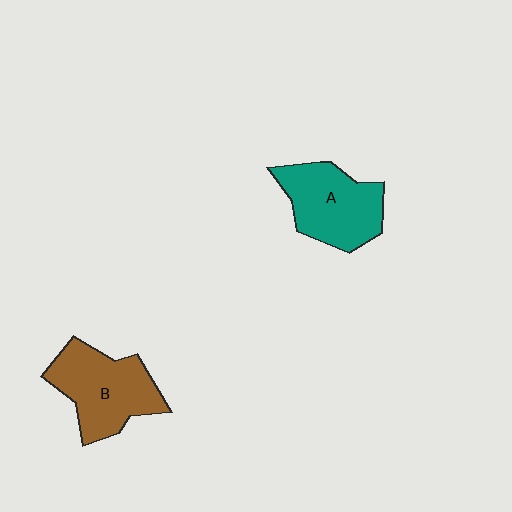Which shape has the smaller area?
Shape A (teal).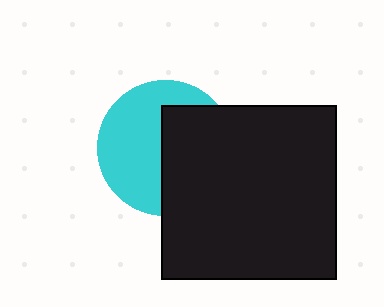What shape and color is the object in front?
The object in front is a black square.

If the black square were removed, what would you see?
You would see the complete cyan circle.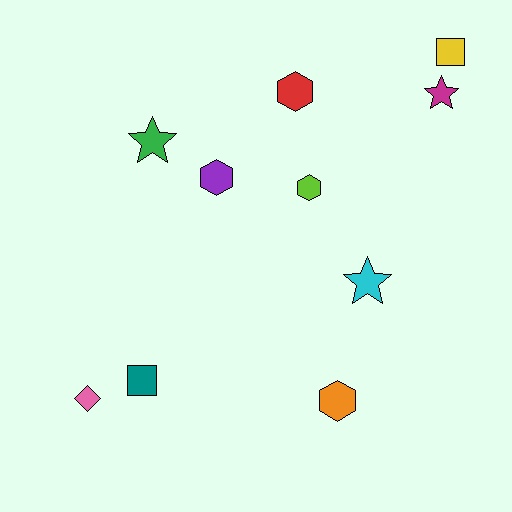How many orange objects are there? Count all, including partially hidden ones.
There is 1 orange object.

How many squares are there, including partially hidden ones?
There are 2 squares.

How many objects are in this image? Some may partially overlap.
There are 10 objects.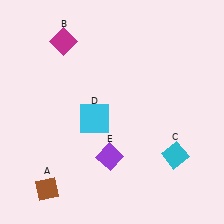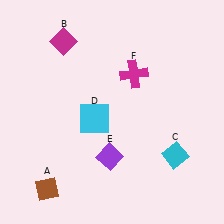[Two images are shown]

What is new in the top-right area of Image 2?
A magenta cross (F) was added in the top-right area of Image 2.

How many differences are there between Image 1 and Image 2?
There is 1 difference between the two images.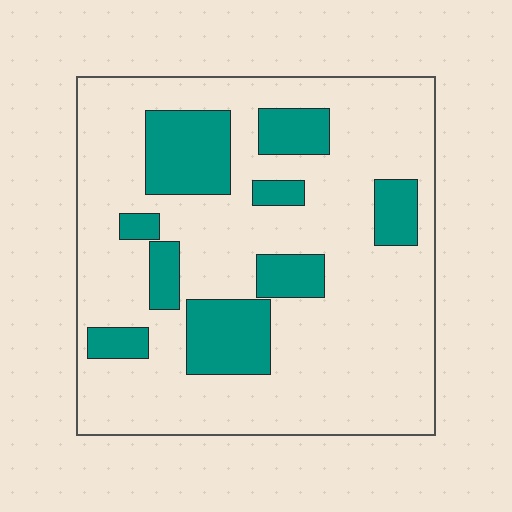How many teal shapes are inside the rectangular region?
9.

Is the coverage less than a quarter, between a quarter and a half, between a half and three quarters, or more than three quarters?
Less than a quarter.